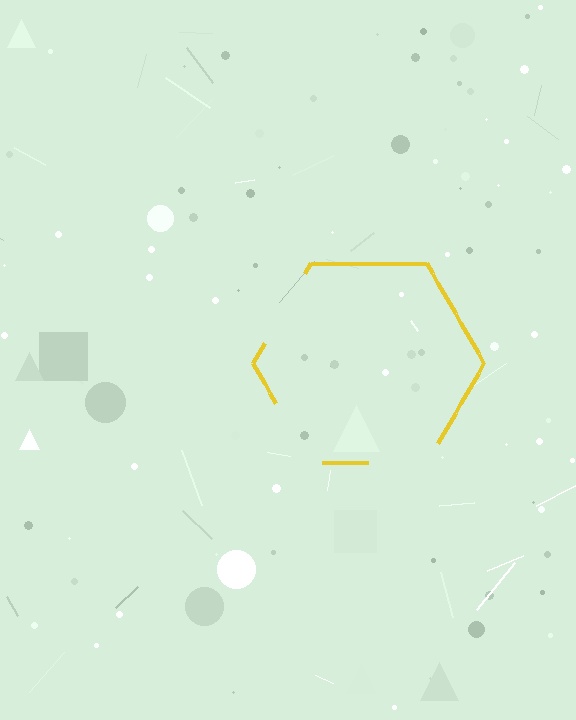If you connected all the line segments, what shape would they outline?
They would outline a hexagon.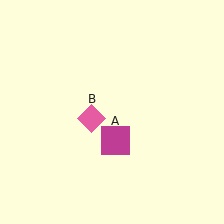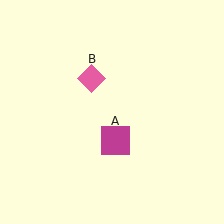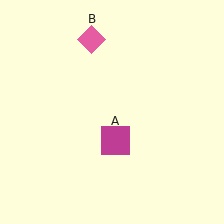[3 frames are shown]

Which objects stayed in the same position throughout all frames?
Magenta square (object A) remained stationary.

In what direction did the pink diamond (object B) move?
The pink diamond (object B) moved up.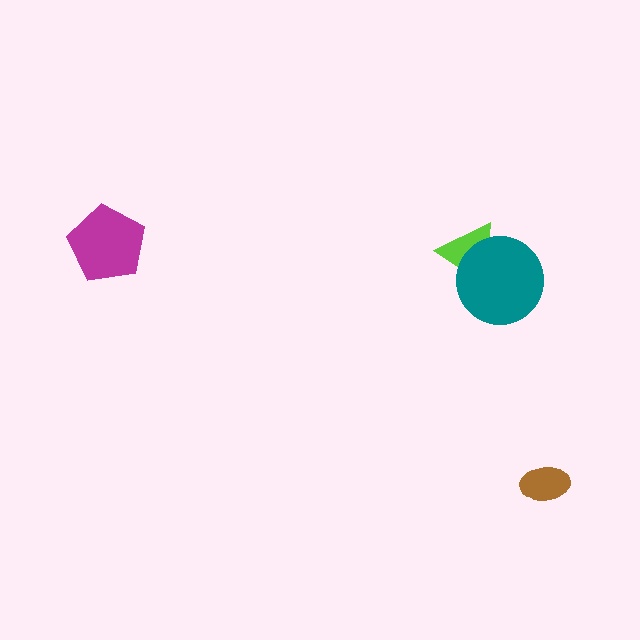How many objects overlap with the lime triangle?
1 object overlaps with the lime triangle.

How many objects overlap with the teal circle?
1 object overlaps with the teal circle.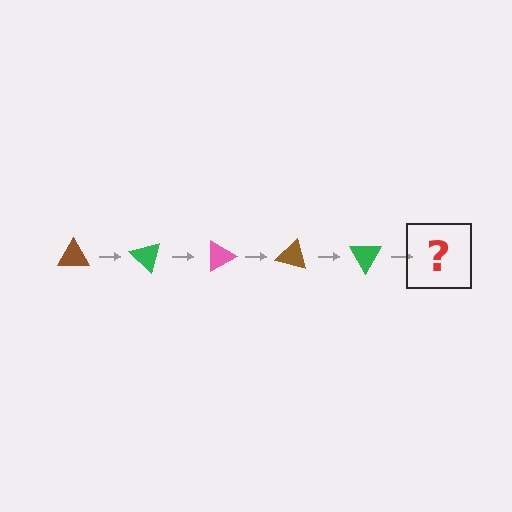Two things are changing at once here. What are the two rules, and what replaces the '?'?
The two rules are that it rotates 45 degrees each step and the color cycles through brown, green, and pink. The '?' should be a pink triangle, rotated 225 degrees from the start.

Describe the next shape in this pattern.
It should be a pink triangle, rotated 225 degrees from the start.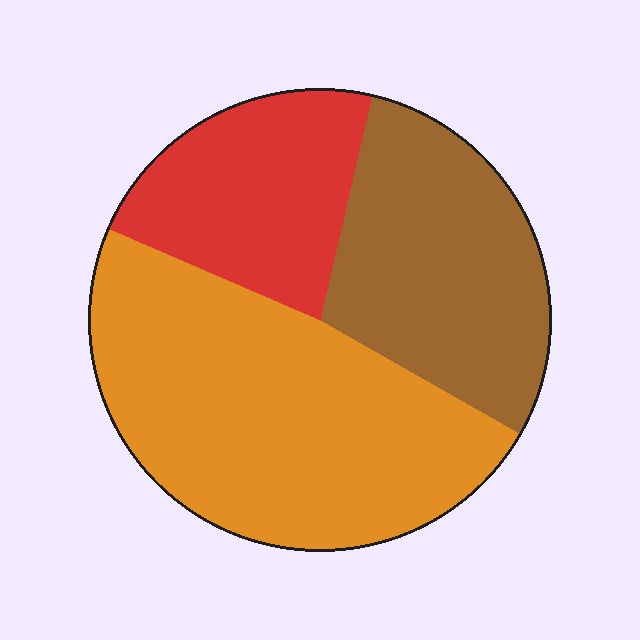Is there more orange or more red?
Orange.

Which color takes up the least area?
Red, at roughly 20%.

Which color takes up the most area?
Orange, at roughly 50%.